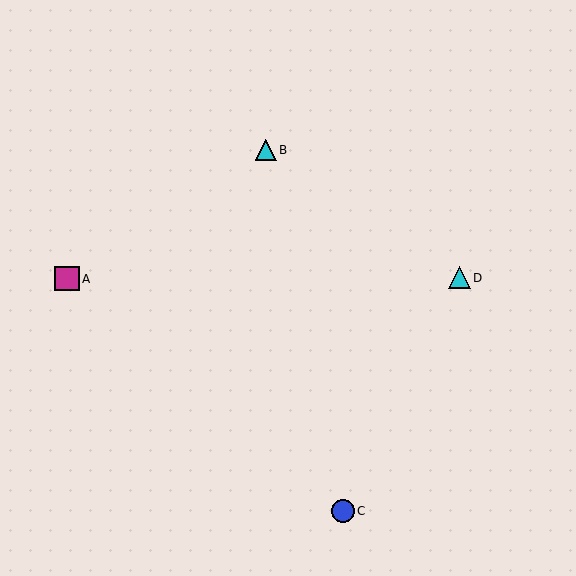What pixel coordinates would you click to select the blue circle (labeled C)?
Click at (343, 511) to select the blue circle C.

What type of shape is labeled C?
Shape C is a blue circle.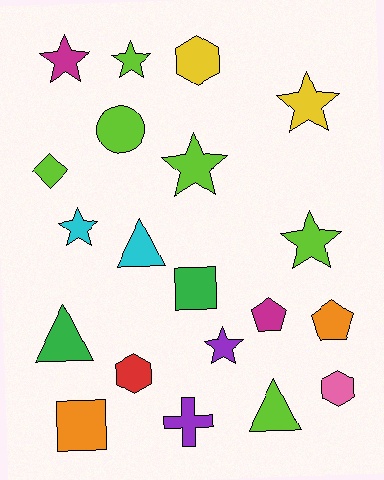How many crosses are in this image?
There is 1 cross.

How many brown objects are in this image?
There are no brown objects.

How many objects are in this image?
There are 20 objects.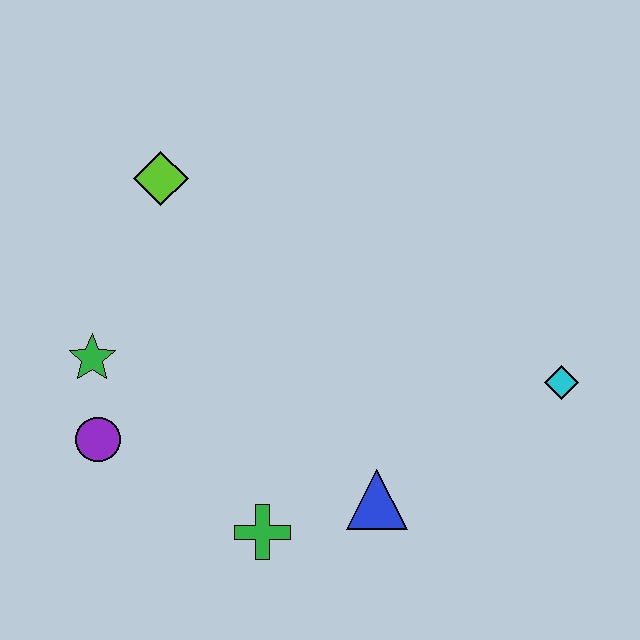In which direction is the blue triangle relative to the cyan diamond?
The blue triangle is to the left of the cyan diamond.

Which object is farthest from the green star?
The cyan diamond is farthest from the green star.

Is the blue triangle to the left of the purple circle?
No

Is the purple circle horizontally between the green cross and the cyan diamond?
No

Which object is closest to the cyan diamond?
The blue triangle is closest to the cyan diamond.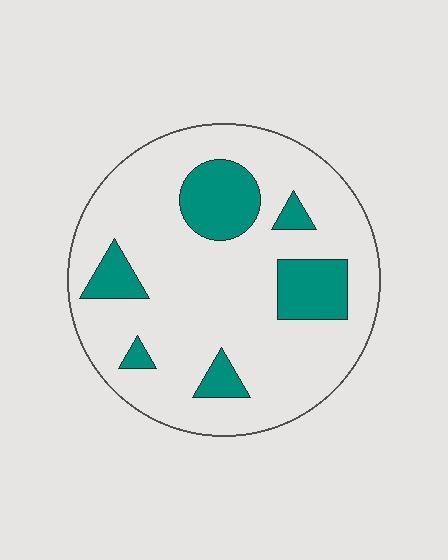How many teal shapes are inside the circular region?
6.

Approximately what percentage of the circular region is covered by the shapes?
Approximately 20%.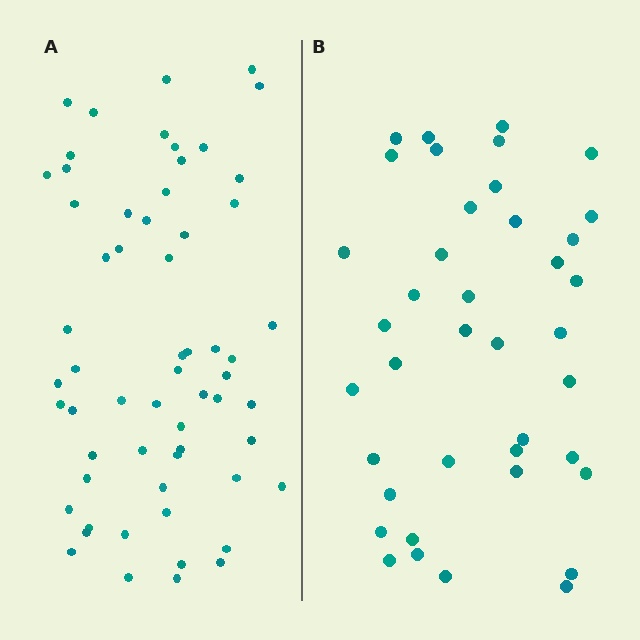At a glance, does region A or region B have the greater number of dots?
Region A (the left region) has more dots.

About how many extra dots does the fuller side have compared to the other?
Region A has approximately 20 more dots than region B.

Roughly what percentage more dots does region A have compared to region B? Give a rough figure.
About 50% more.